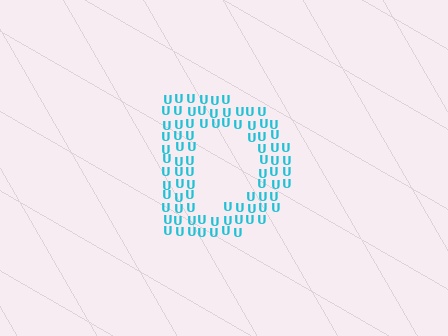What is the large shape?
The large shape is the letter D.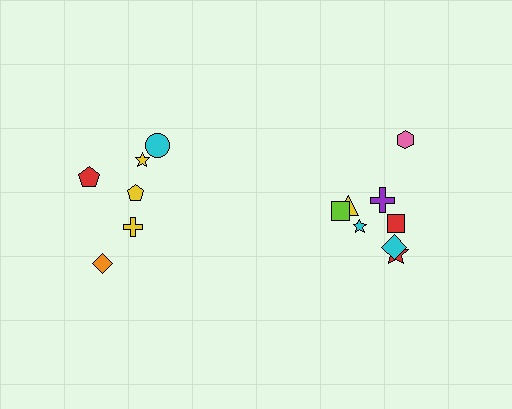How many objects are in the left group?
There are 6 objects.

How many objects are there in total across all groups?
There are 14 objects.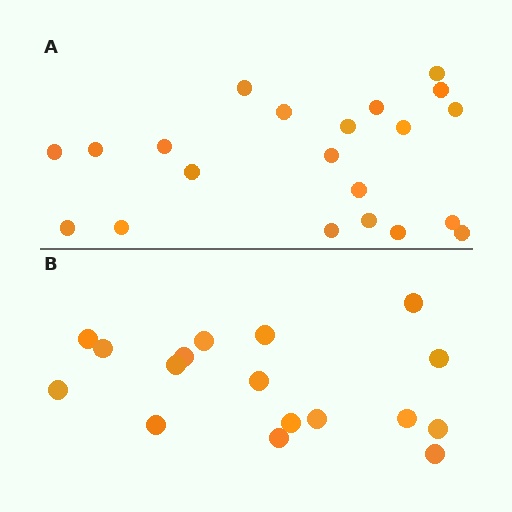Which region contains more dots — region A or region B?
Region A (the top region) has more dots.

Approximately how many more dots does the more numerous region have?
Region A has about 4 more dots than region B.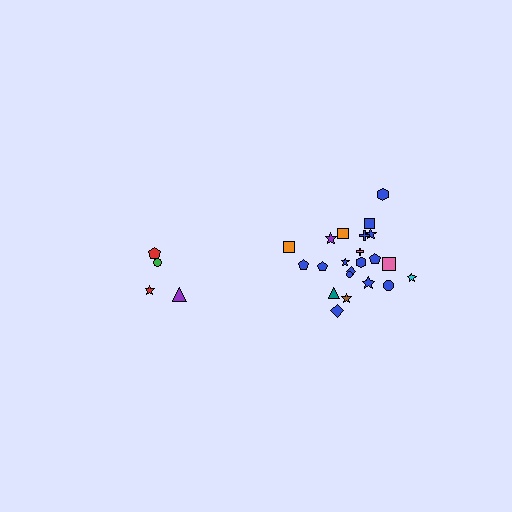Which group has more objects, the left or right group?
The right group.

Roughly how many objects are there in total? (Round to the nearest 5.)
Roughly 25 objects in total.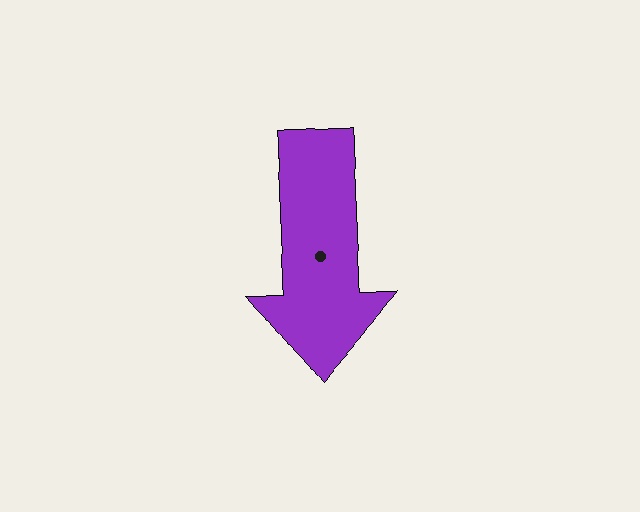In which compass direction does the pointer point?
South.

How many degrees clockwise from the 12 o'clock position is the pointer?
Approximately 181 degrees.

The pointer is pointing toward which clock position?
Roughly 6 o'clock.